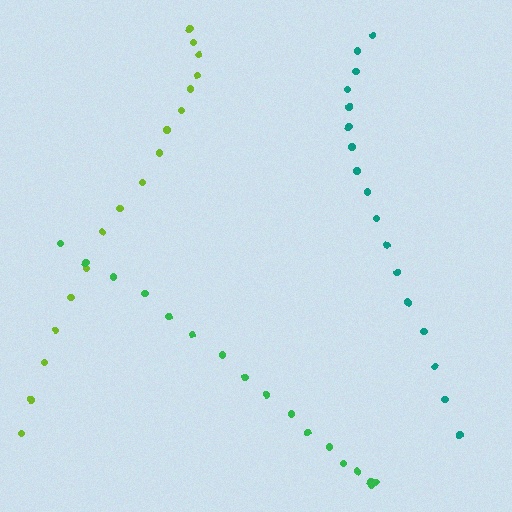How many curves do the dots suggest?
There are 3 distinct paths.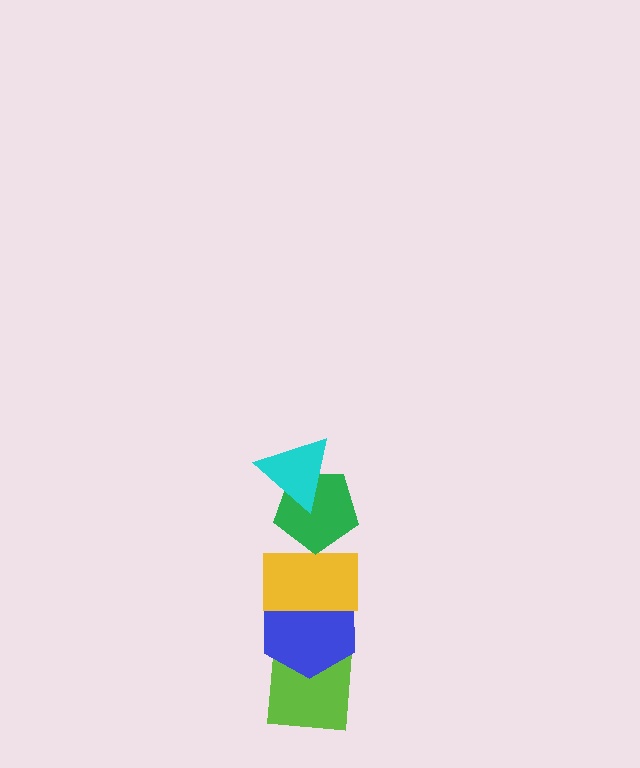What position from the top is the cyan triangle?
The cyan triangle is 1st from the top.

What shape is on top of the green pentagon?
The cyan triangle is on top of the green pentagon.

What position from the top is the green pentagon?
The green pentagon is 2nd from the top.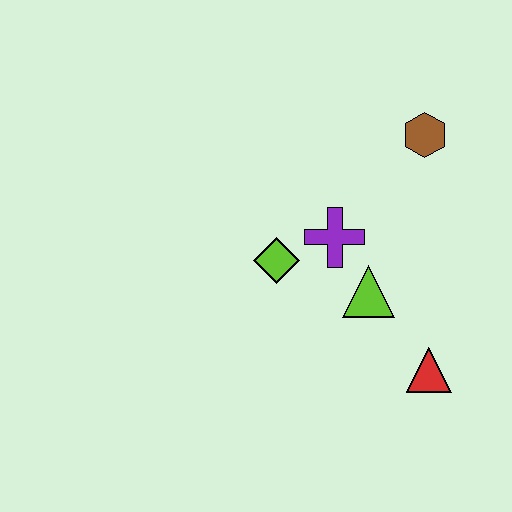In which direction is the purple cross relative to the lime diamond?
The purple cross is to the right of the lime diamond.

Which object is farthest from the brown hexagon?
The red triangle is farthest from the brown hexagon.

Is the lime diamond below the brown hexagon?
Yes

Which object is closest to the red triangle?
The lime triangle is closest to the red triangle.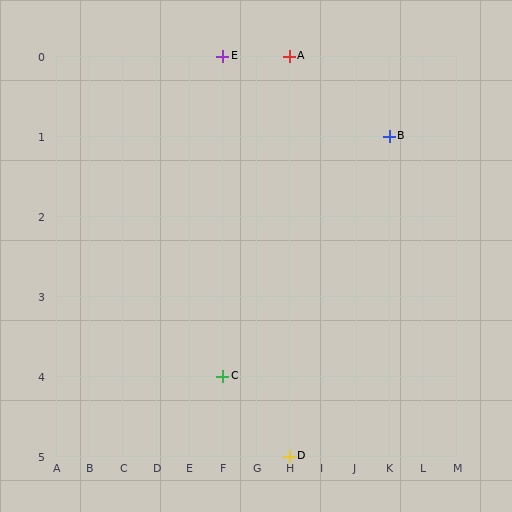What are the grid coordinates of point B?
Point B is at grid coordinates (K, 1).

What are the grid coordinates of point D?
Point D is at grid coordinates (H, 5).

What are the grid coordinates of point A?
Point A is at grid coordinates (H, 0).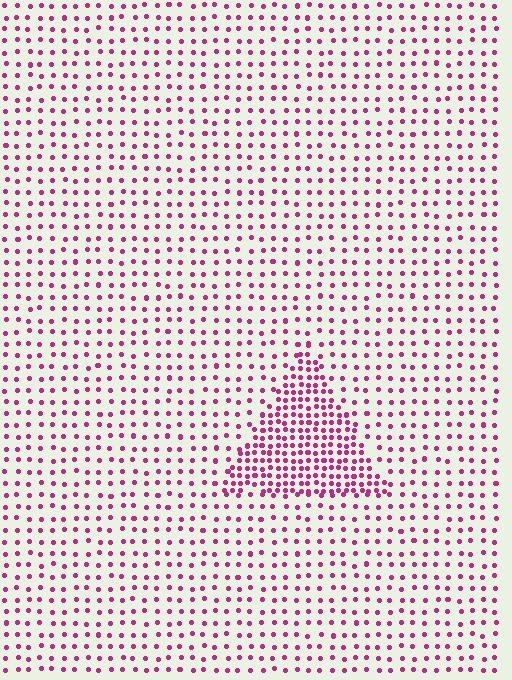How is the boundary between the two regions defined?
The boundary is defined by a change in element density (approximately 2.3x ratio). All elements are the same color, size, and shape.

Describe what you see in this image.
The image contains small magenta elements arranged at two different densities. A triangle-shaped region is visible where the elements are more densely packed than the surrounding area.